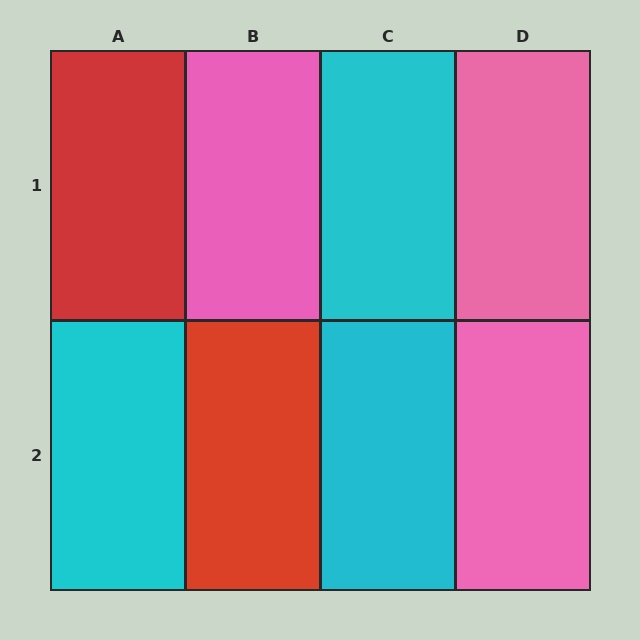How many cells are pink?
3 cells are pink.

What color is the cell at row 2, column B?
Red.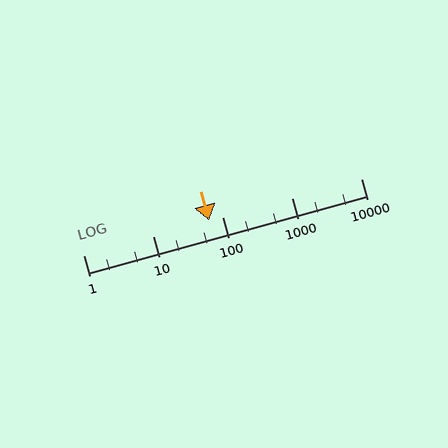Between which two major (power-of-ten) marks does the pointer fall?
The pointer is between 10 and 100.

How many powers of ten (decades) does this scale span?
The scale spans 4 decades, from 1 to 10000.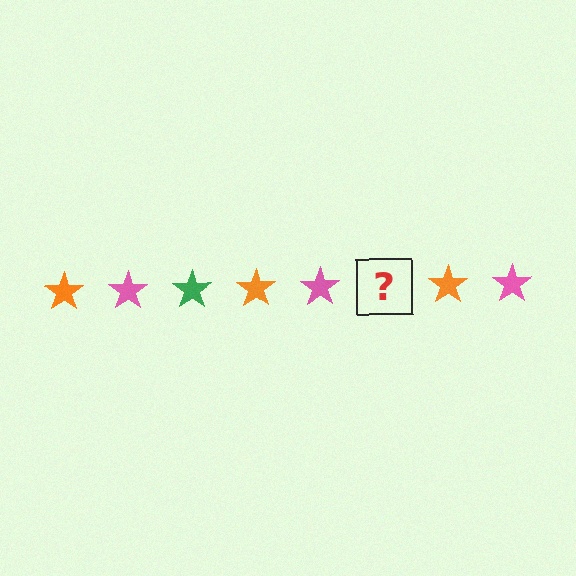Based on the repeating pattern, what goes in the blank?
The blank should be a green star.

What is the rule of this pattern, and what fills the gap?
The rule is that the pattern cycles through orange, pink, green stars. The gap should be filled with a green star.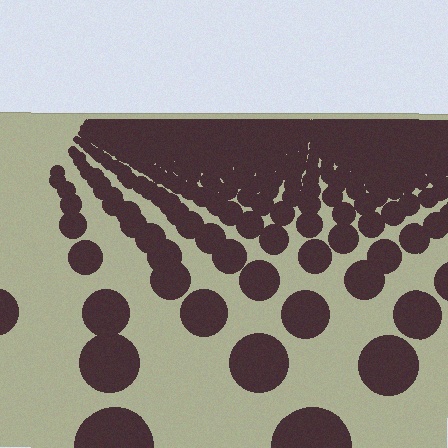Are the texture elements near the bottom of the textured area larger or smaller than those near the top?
Larger. Near the bottom, elements are closer to the viewer and appear at a bigger on-screen size.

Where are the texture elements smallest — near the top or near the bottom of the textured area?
Near the top.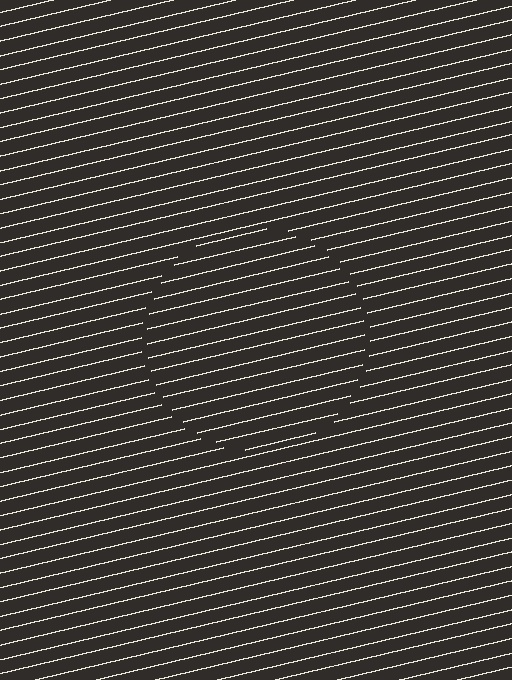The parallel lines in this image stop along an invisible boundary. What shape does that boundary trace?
An illusory circle. The interior of the shape contains the same grating, shifted by half a period — the contour is defined by the phase discontinuity where line-ends from the inner and outer gratings abut.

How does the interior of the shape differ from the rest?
The interior of the shape contains the same grating, shifted by half a period — the contour is defined by the phase discontinuity where line-ends from the inner and outer gratings abut.